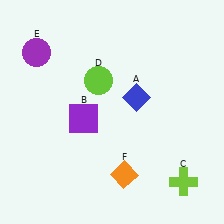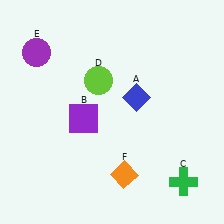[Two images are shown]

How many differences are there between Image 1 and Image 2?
There is 1 difference between the two images.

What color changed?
The cross (C) changed from lime in Image 1 to green in Image 2.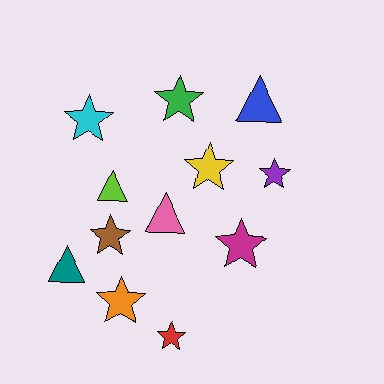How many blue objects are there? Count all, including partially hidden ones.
There is 1 blue object.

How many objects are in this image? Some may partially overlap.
There are 12 objects.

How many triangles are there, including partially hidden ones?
There are 4 triangles.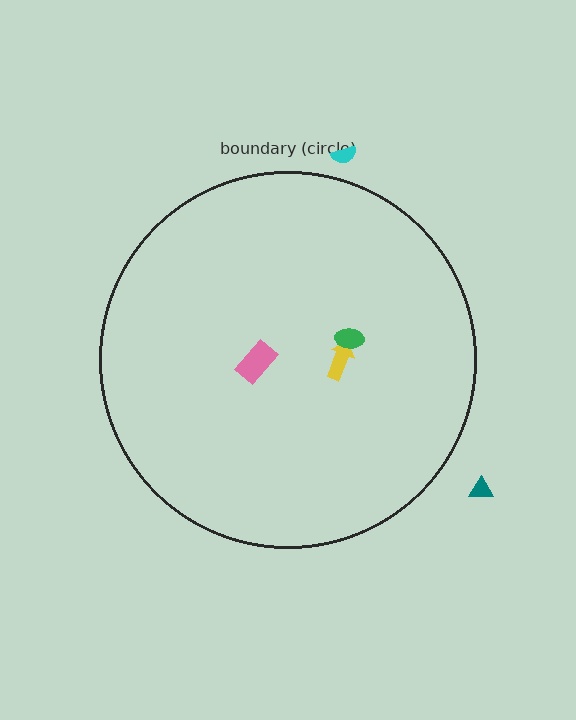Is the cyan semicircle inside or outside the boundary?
Outside.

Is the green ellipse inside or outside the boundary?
Inside.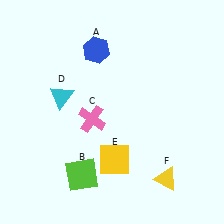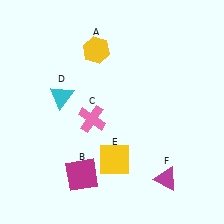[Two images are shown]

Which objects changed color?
A changed from blue to yellow. B changed from lime to magenta. F changed from yellow to magenta.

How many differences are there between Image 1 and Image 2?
There are 3 differences between the two images.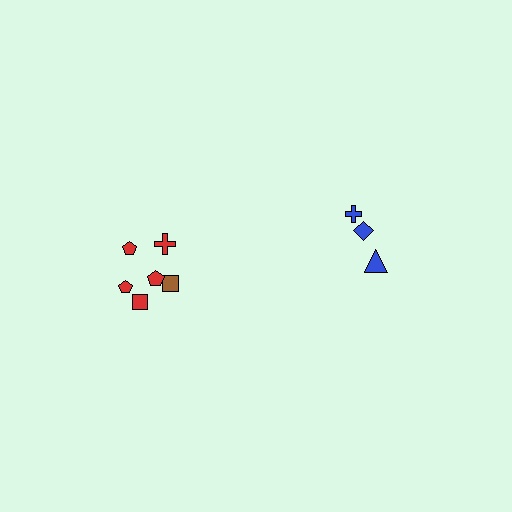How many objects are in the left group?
There are 6 objects.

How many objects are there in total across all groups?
There are 9 objects.